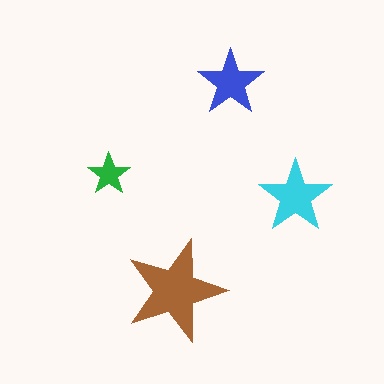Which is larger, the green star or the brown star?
The brown one.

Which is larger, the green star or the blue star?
The blue one.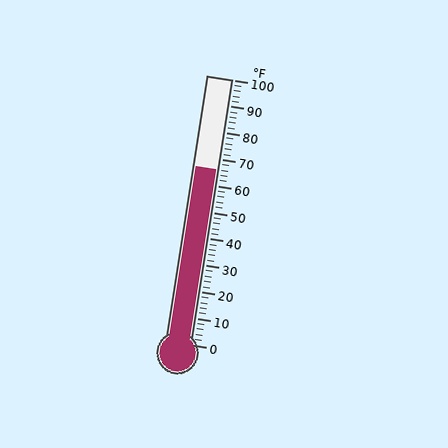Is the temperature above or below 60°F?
The temperature is above 60°F.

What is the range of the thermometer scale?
The thermometer scale ranges from 0°F to 100°F.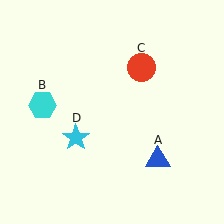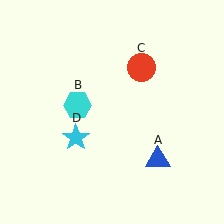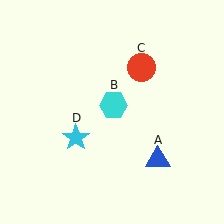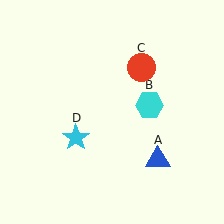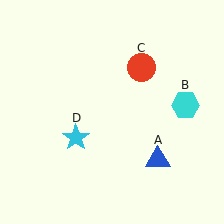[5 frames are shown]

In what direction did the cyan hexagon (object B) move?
The cyan hexagon (object B) moved right.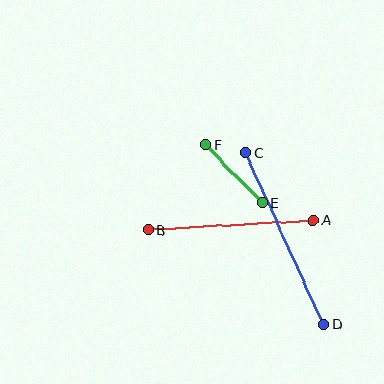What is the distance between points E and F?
The distance is approximately 81 pixels.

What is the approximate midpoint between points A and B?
The midpoint is at approximately (231, 225) pixels.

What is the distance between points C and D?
The distance is approximately 188 pixels.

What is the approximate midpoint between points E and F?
The midpoint is at approximately (234, 174) pixels.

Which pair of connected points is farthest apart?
Points C and D are farthest apart.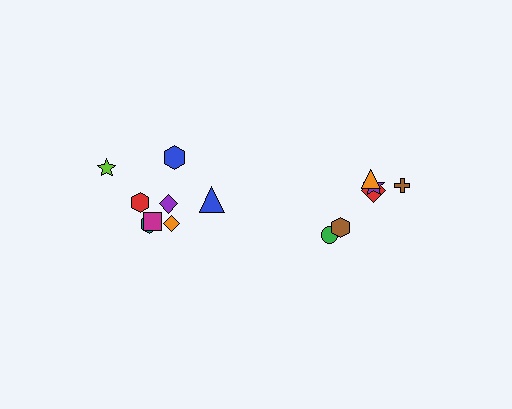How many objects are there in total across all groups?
There are 14 objects.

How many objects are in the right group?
There are 6 objects.